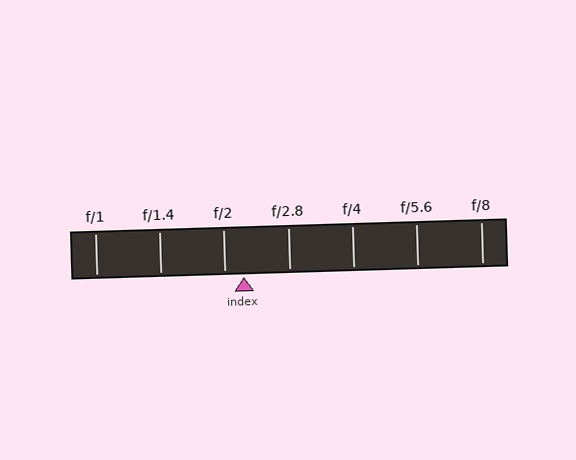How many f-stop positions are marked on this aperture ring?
There are 7 f-stop positions marked.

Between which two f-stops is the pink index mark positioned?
The index mark is between f/2 and f/2.8.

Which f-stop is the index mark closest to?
The index mark is closest to f/2.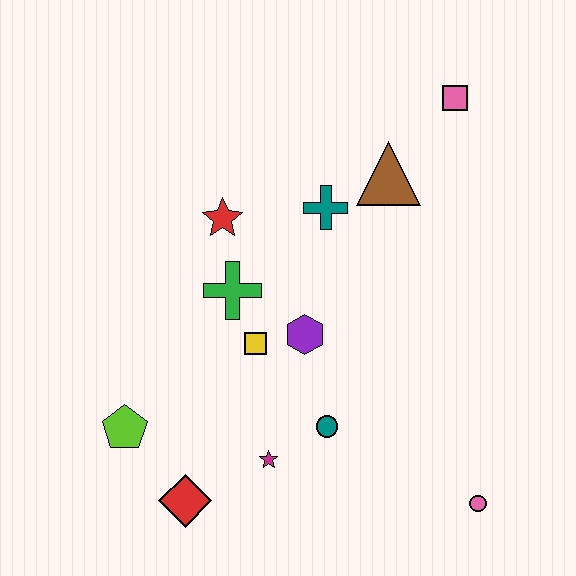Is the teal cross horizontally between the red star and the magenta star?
No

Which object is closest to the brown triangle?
The teal cross is closest to the brown triangle.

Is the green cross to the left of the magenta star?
Yes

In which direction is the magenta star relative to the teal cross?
The magenta star is below the teal cross.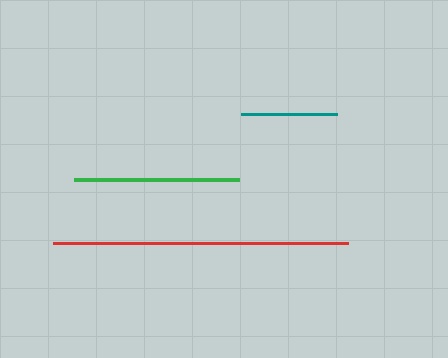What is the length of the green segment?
The green segment is approximately 165 pixels long.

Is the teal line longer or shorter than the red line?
The red line is longer than the teal line.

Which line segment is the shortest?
The teal line is the shortest at approximately 96 pixels.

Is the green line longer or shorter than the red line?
The red line is longer than the green line.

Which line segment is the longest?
The red line is the longest at approximately 294 pixels.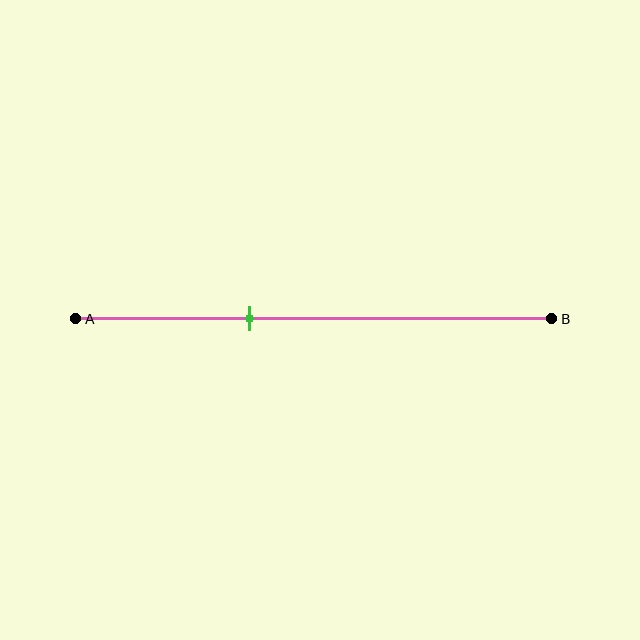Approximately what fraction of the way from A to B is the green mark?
The green mark is approximately 35% of the way from A to B.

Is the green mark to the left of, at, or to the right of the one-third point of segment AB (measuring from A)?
The green mark is to the right of the one-third point of segment AB.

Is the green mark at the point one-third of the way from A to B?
No, the mark is at about 35% from A, not at the 33% one-third point.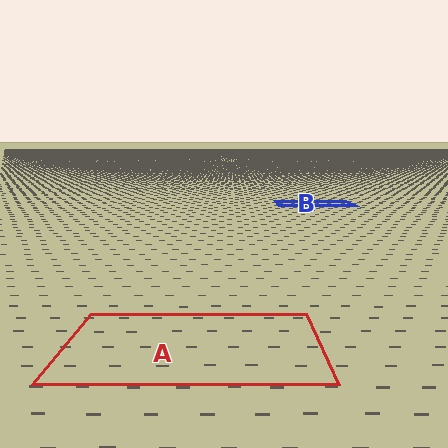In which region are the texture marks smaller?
The texture marks are smaller in region B, because it is farther away.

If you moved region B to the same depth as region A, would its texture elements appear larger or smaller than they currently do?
They would appear larger. At a closer depth, the same texture elements are projected at a bigger on-screen size.